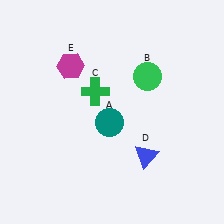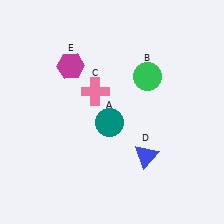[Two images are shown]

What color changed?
The cross (C) changed from green in Image 1 to pink in Image 2.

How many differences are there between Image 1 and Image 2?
There is 1 difference between the two images.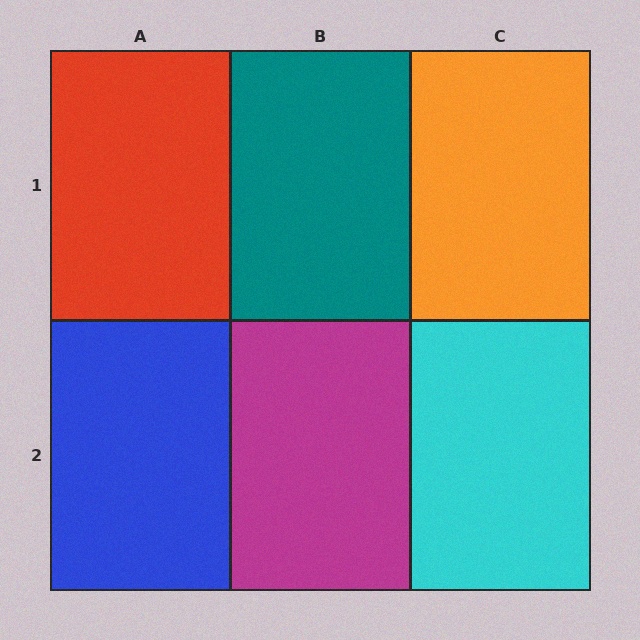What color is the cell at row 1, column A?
Red.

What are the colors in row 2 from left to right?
Blue, magenta, cyan.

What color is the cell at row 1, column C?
Orange.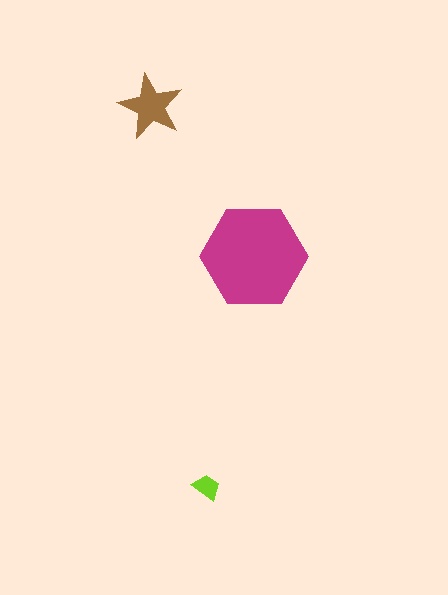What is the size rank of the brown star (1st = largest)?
2nd.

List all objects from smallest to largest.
The lime trapezoid, the brown star, the magenta hexagon.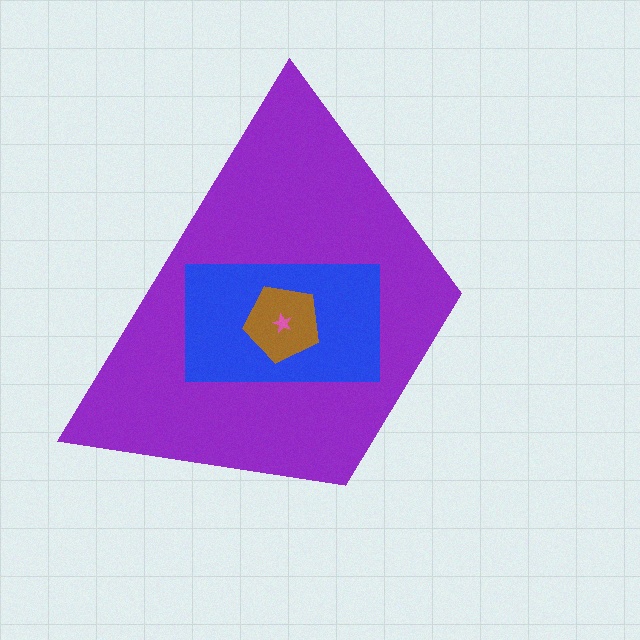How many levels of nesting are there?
4.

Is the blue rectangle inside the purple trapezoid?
Yes.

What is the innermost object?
The pink star.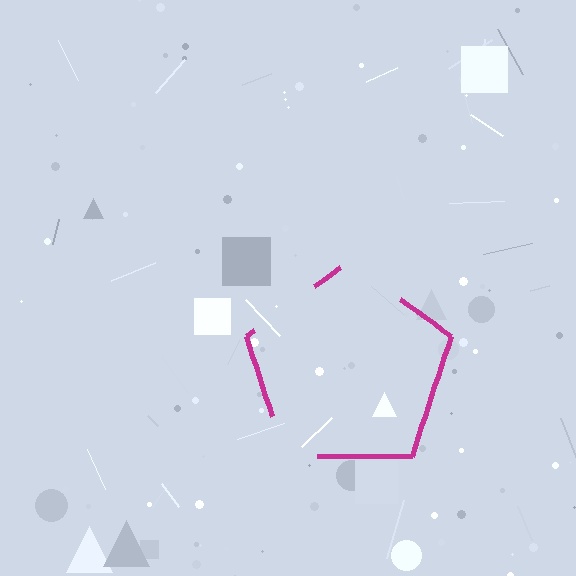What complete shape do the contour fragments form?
The contour fragments form a pentagon.